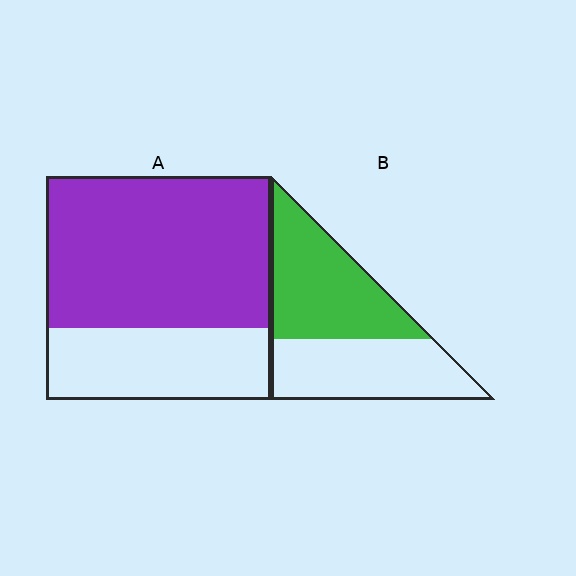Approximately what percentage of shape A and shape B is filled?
A is approximately 70% and B is approximately 55%.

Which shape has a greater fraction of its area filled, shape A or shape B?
Shape A.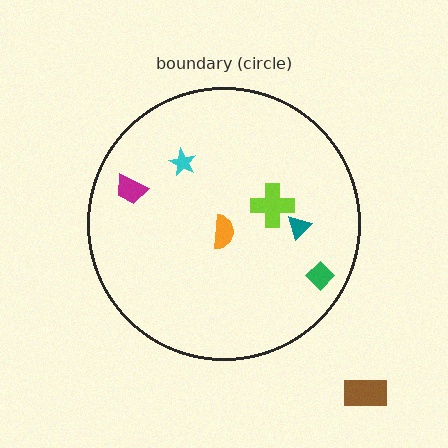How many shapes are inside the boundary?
6 inside, 1 outside.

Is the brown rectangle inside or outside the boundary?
Outside.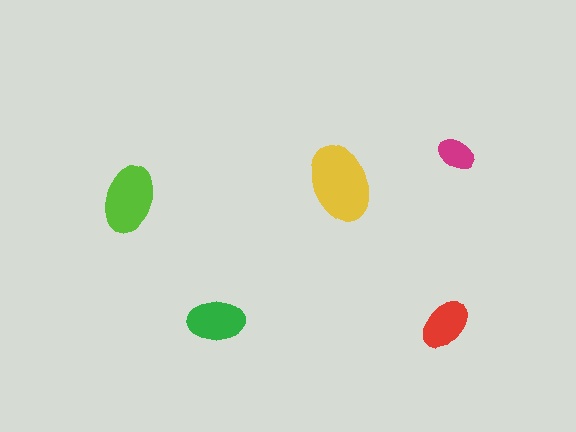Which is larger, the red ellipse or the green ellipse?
The green one.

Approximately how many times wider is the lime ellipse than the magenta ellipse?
About 2 times wider.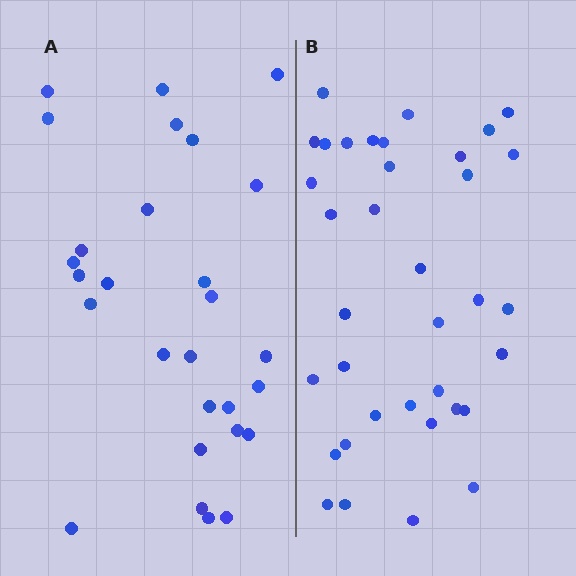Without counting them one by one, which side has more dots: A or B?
Region B (the right region) has more dots.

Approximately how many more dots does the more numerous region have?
Region B has roughly 8 or so more dots than region A.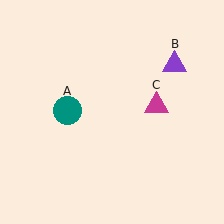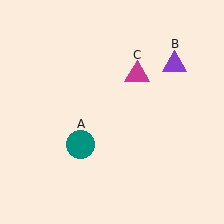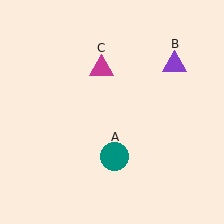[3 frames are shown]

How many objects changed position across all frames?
2 objects changed position: teal circle (object A), magenta triangle (object C).